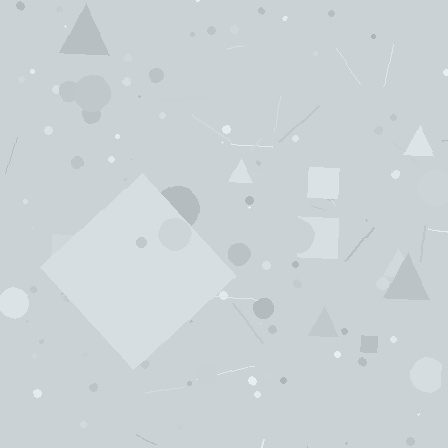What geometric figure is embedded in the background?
A diamond is embedded in the background.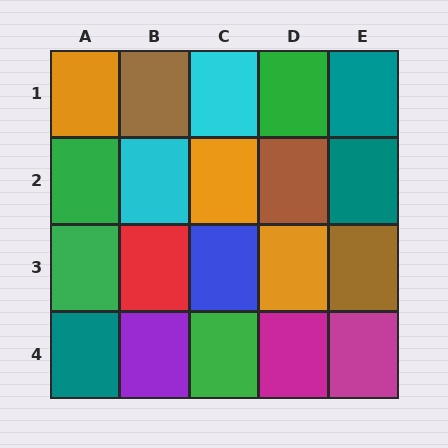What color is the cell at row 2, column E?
Teal.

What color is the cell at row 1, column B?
Brown.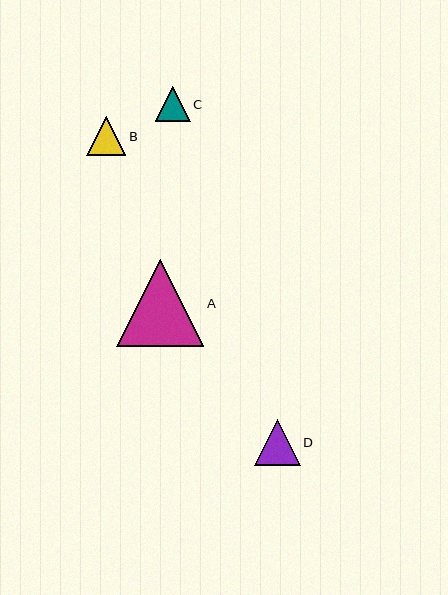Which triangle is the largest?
Triangle A is the largest with a size of approximately 87 pixels.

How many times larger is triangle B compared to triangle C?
Triangle B is approximately 1.1 times the size of triangle C.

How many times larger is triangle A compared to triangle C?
Triangle A is approximately 2.5 times the size of triangle C.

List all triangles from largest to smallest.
From largest to smallest: A, D, B, C.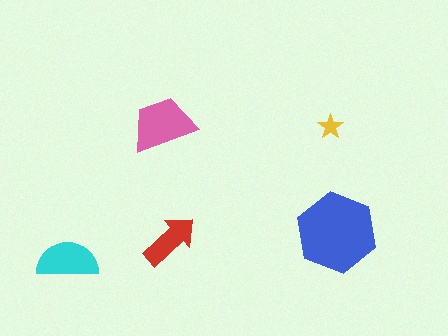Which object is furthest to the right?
The blue hexagon is rightmost.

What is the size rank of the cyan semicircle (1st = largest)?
3rd.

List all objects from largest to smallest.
The blue hexagon, the pink trapezoid, the cyan semicircle, the red arrow, the yellow star.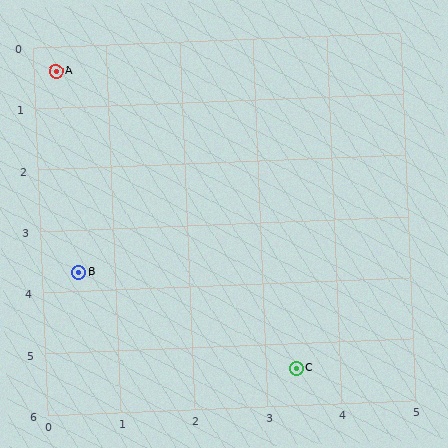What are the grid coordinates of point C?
Point C is at approximately (3.4, 5.4).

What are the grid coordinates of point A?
Point A is at approximately (0.3, 0.4).